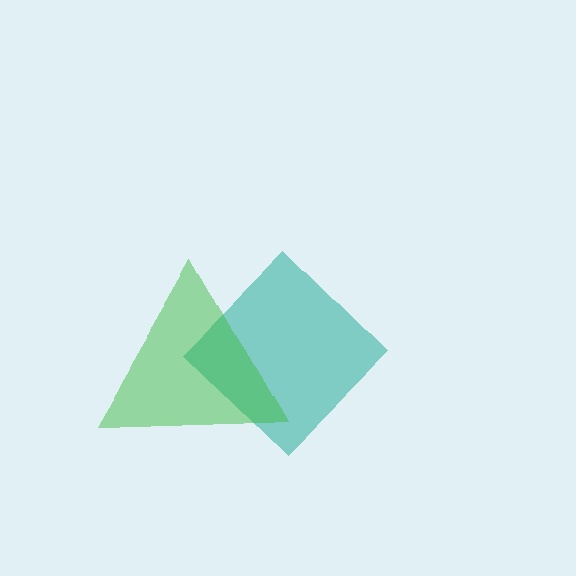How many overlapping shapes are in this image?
There are 2 overlapping shapes in the image.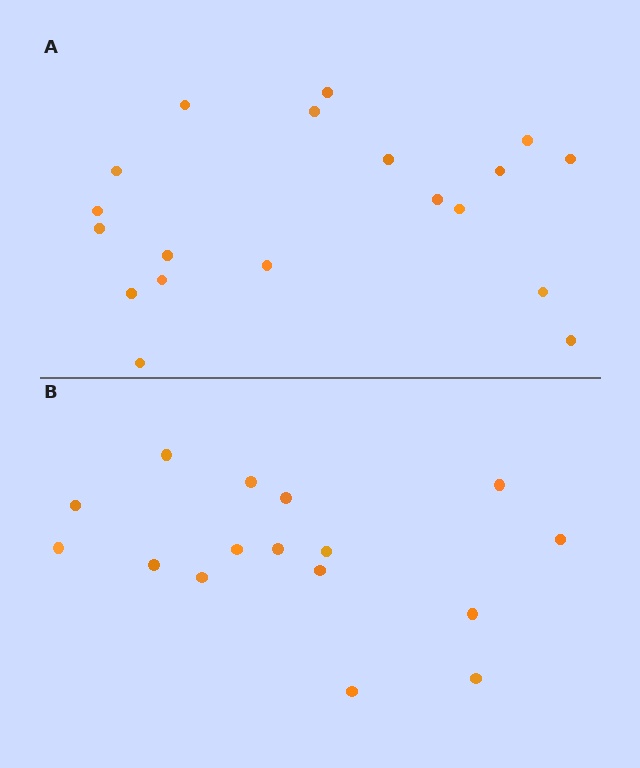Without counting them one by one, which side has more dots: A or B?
Region A (the top region) has more dots.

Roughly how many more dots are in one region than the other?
Region A has just a few more — roughly 2 or 3 more dots than region B.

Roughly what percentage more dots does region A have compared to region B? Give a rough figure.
About 20% more.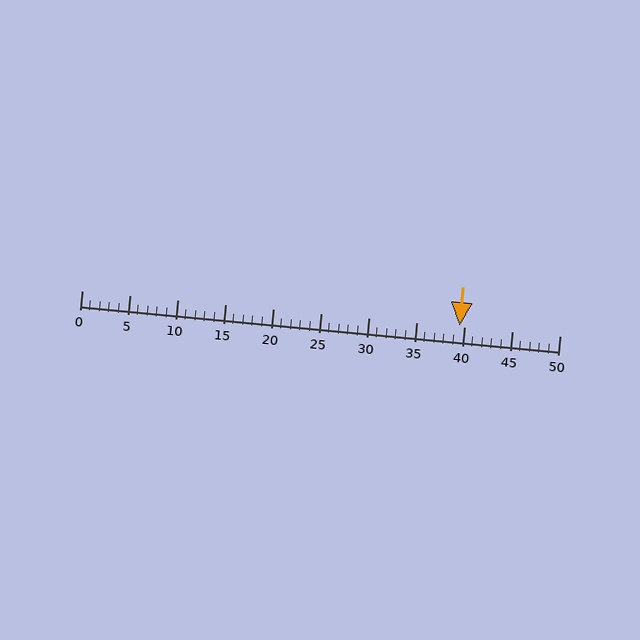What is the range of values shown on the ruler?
The ruler shows values from 0 to 50.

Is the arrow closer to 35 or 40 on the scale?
The arrow is closer to 40.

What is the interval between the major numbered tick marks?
The major tick marks are spaced 5 units apart.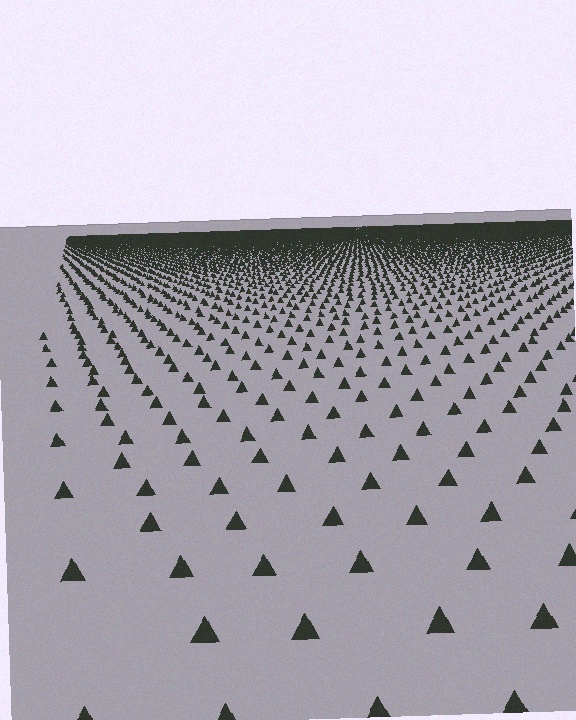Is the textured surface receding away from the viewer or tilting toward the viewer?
The surface is receding away from the viewer. Texture elements get smaller and denser toward the top.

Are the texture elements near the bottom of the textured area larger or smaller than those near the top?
Larger. Near the bottom, elements are closer to the viewer and appear at a bigger on-screen size.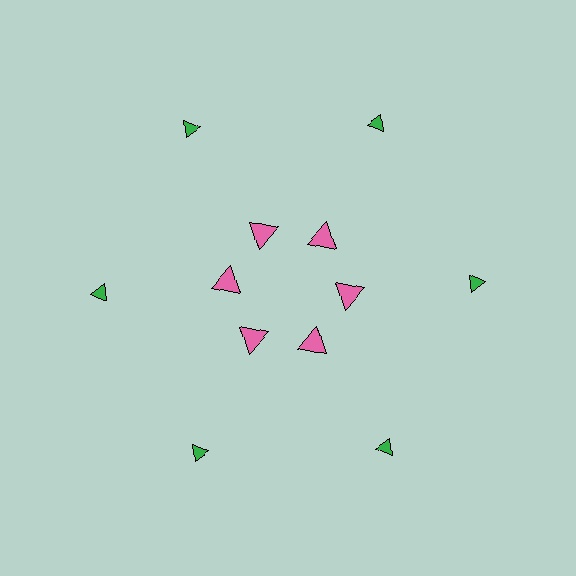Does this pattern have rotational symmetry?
Yes, this pattern has 6-fold rotational symmetry. It looks the same after rotating 60 degrees around the center.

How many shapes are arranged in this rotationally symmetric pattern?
There are 12 shapes, arranged in 6 groups of 2.